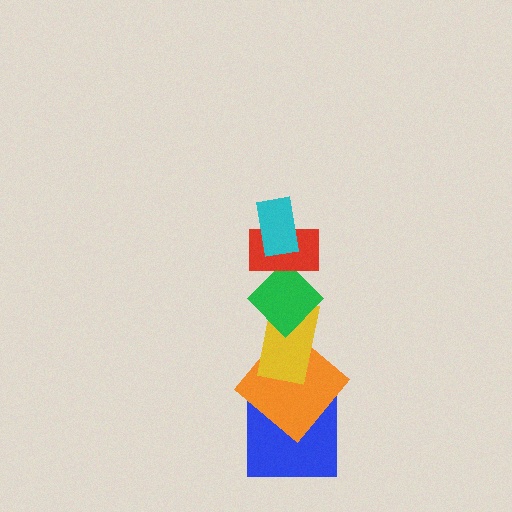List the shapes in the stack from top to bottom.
From top to bottom: the cyan rectangle, the red rectangle, the green diamond, the yellow rectangle, the orange diamond, the blue square.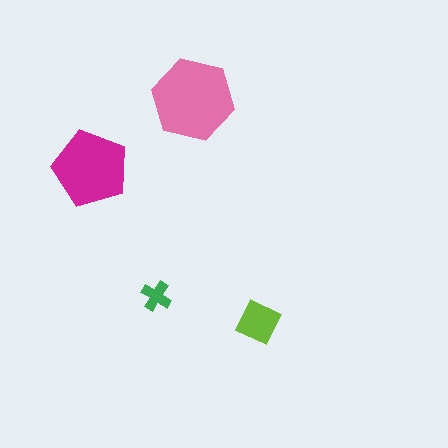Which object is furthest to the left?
The magenta pentagon is leftmost.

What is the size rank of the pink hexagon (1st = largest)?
1st.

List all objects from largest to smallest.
The pink hexagon, the magenta pentagon, the lime diamond, the green cross.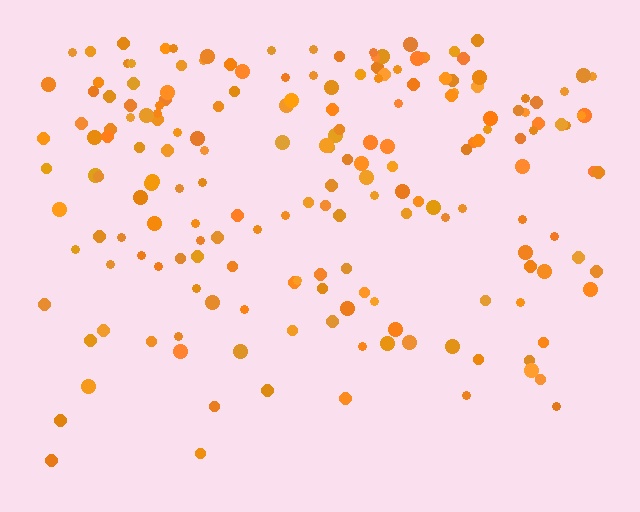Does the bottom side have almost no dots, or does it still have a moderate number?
Still a moderate number, just noticeably fewer than the top.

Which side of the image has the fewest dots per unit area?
The bottom.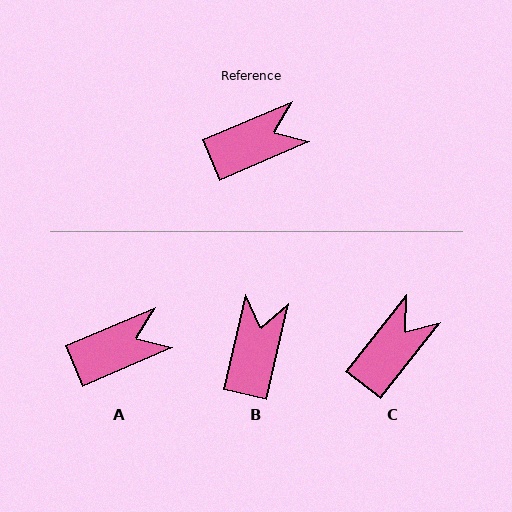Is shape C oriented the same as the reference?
No, it is off by about 29 degrees.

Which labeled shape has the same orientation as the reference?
A.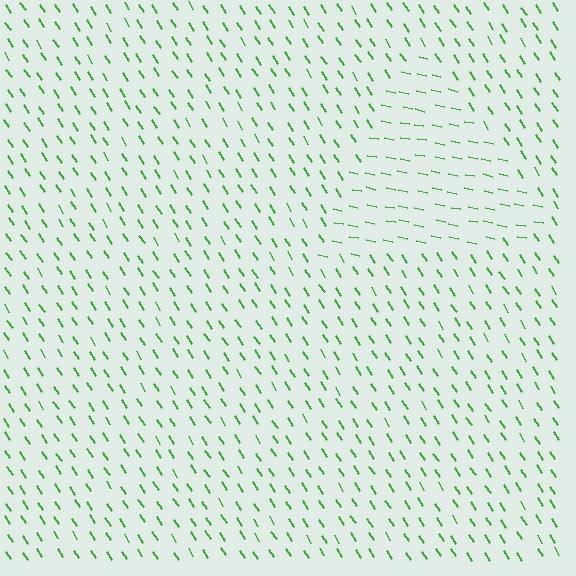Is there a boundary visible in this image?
Yes, there is a texture boundary formed by a change in line orientation.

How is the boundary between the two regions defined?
The boundary is defined purely by a change in line orientation (approximately 45 degrees difference). All lines are the same color and thickness.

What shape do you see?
I see a triangle.